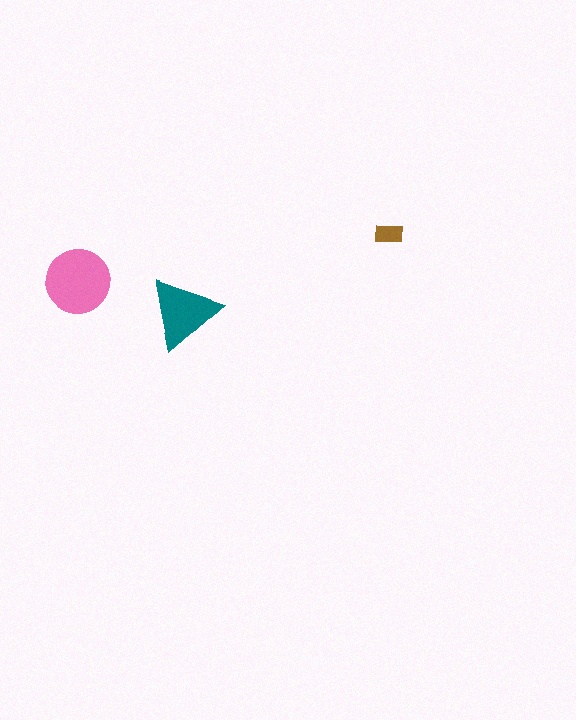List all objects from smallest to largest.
The brown rectangle, the teal triangle, the pink circle.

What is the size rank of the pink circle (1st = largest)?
1st.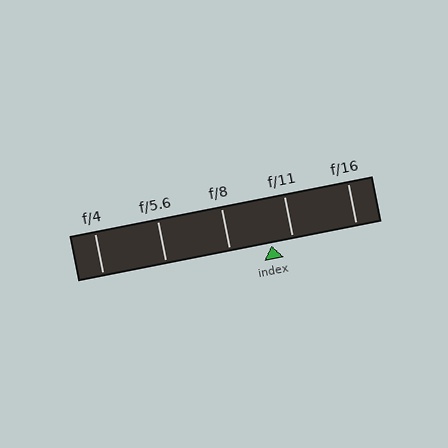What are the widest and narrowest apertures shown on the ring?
The widest aperture shown is f/4 and the narrowest is f/16.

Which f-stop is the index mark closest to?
The index mark is closest to f/11.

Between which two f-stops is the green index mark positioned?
The index mark is between f/8 and f/11.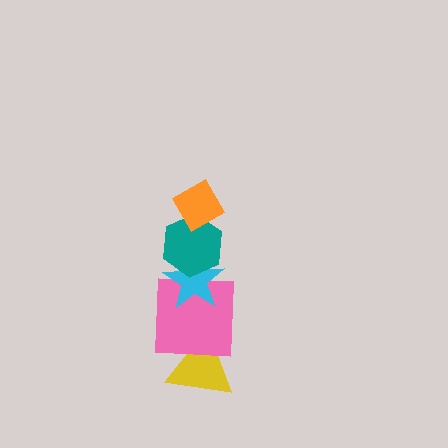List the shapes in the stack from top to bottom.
From top to bottom: the orange diamond, the teal hexagon, the cyan star, the pink square, the yellow triangle.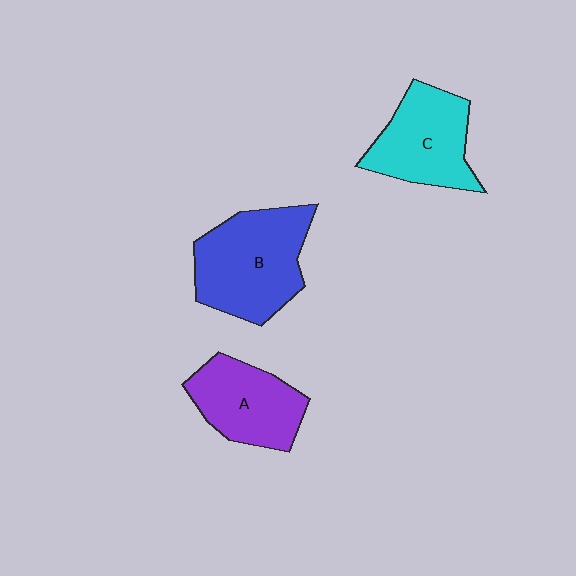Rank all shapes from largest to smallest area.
From largest to smallest: B (blue), C (cyan), A (purple).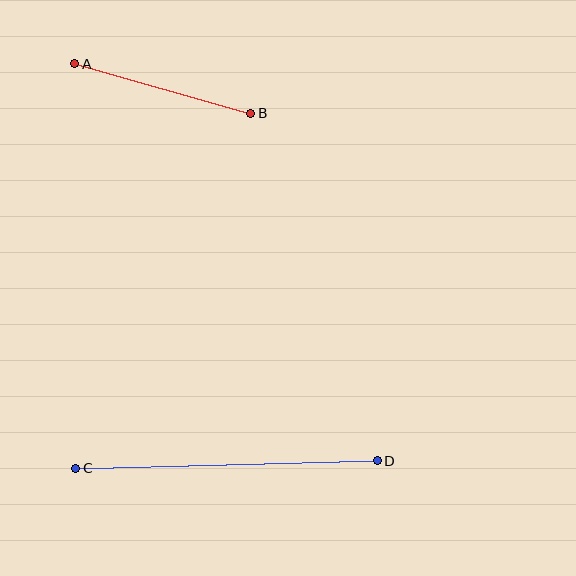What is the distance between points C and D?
The distance is approximately 302 pixels.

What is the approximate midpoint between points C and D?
The midpoint is at approximately (227, 464) pixels.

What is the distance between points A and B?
The distance is approximately 183 pixels.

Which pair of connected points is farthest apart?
Points C and D are farthest apart.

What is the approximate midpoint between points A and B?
The midpoint is at approximately (163, 88) pixels.